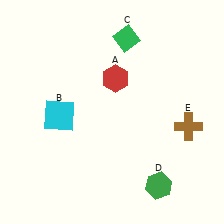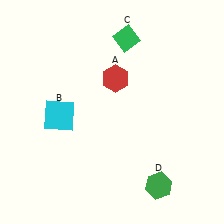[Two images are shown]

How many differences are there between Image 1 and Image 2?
There is 1 difference between the two images.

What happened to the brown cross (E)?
The brown cross (E) was removed in Image 2. It was in the bottom-right area of Image 1.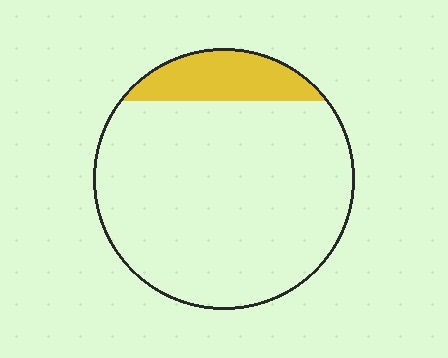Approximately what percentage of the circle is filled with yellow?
Approximately 15%.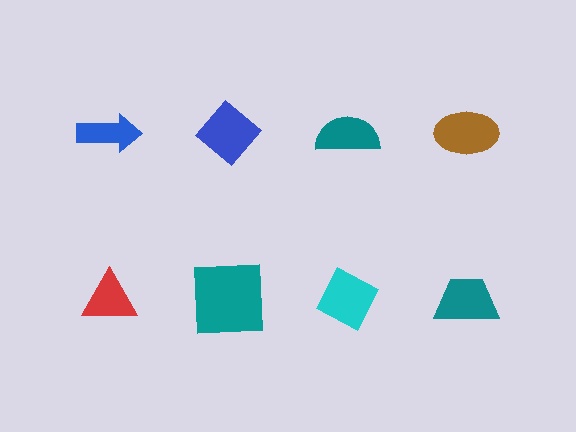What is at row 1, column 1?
A blue arrow.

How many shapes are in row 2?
4 shapes.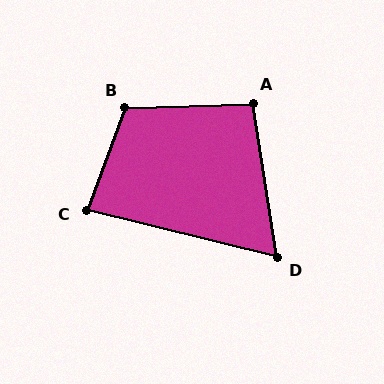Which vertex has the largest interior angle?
B, at approximately 113 degrees.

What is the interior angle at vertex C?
Approximately 83 degrees (acute).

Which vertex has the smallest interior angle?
D, at approximately 67 degrees.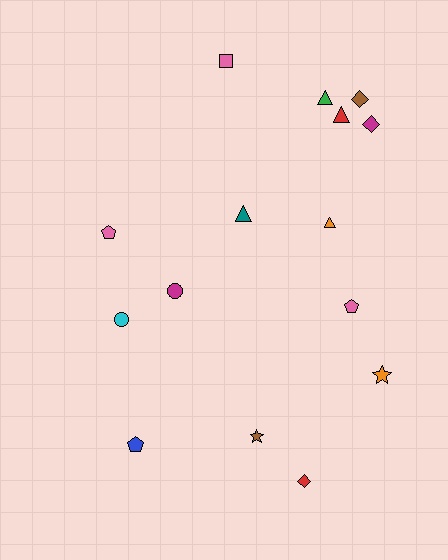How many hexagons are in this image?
There are no hexagons.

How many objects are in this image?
There are 15 objects.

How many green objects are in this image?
There is 1 green object.